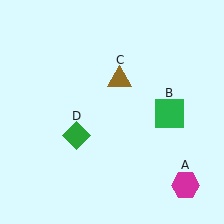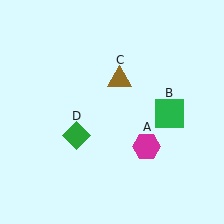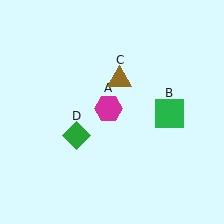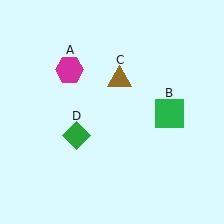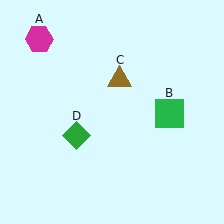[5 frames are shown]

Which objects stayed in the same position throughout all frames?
Green square (object B) and brown triangle (object C) and green diamond (object D) remained stationary.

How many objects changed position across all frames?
1 object changed position: magenta hexagon (object A).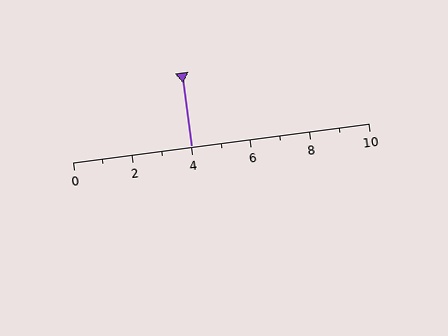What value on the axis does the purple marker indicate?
The marker indicates approximately 4.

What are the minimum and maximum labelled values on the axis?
The axis runs from 0 to 10.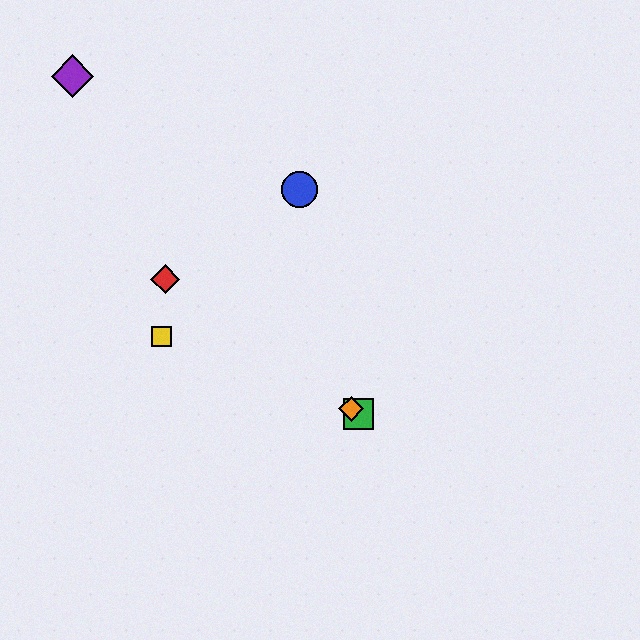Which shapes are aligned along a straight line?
The red diamond, the green square, the orange diamond are aligned along a straight line.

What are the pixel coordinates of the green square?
The green square is at (358, 414).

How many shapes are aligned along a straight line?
3 shapes (the red diamond, the green square, the orange diamond) are aligned along a straight line.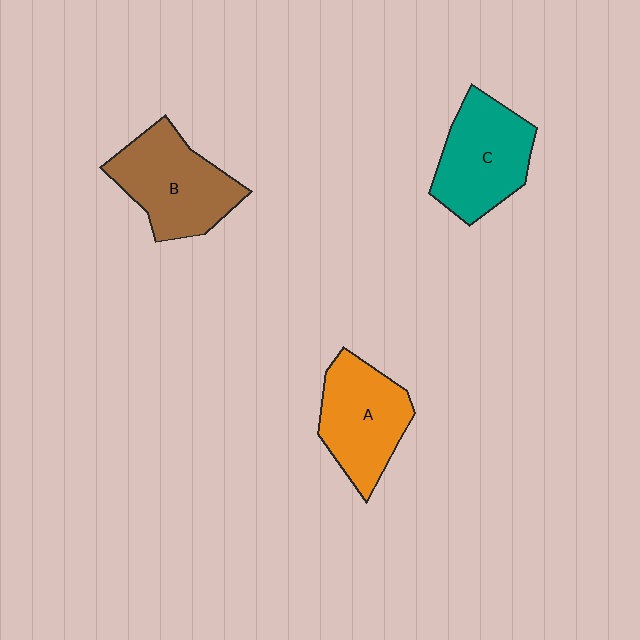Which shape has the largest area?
Shape B (brown).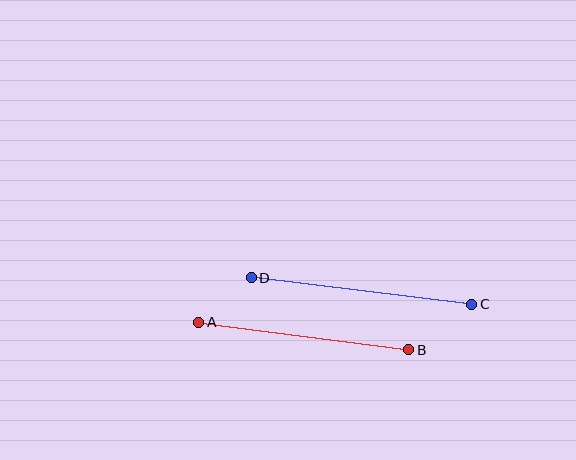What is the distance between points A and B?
The distance is approximately 212 pixels.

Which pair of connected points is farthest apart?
Points C and D are farthest apart.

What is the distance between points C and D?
The distance is approximately 222 pixels.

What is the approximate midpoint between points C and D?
The midpoint is at approximately (361, 291) pixels.